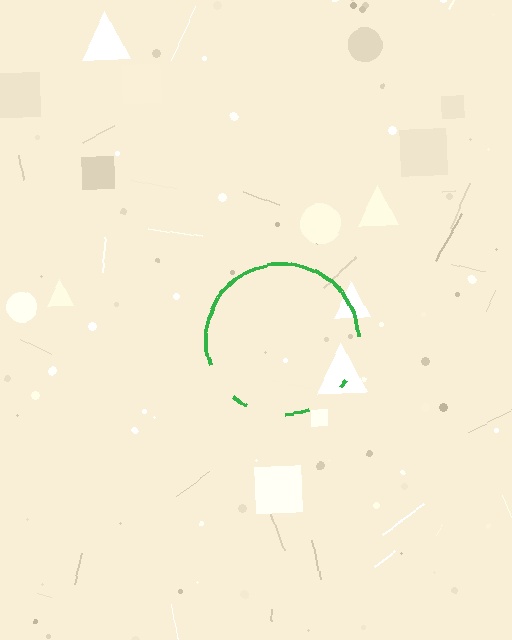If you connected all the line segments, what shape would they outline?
They would outline a circle.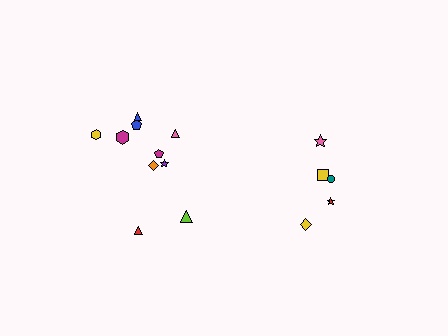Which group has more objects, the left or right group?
The left group.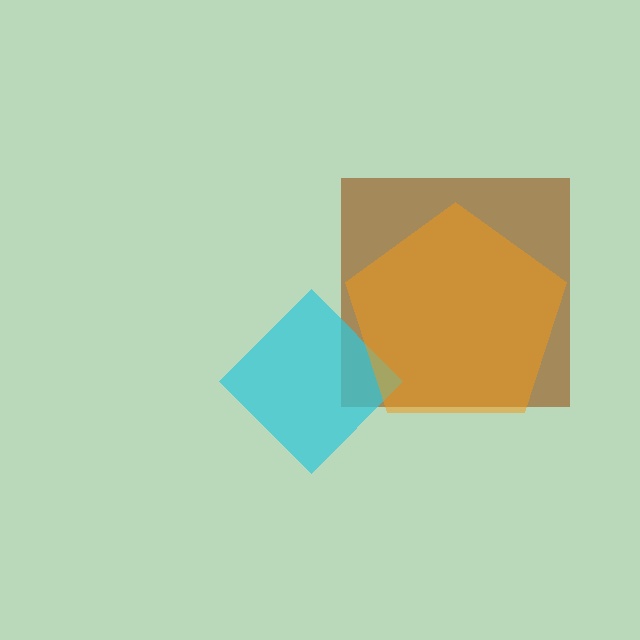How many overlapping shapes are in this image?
There are 3 overlapping shapes in the image.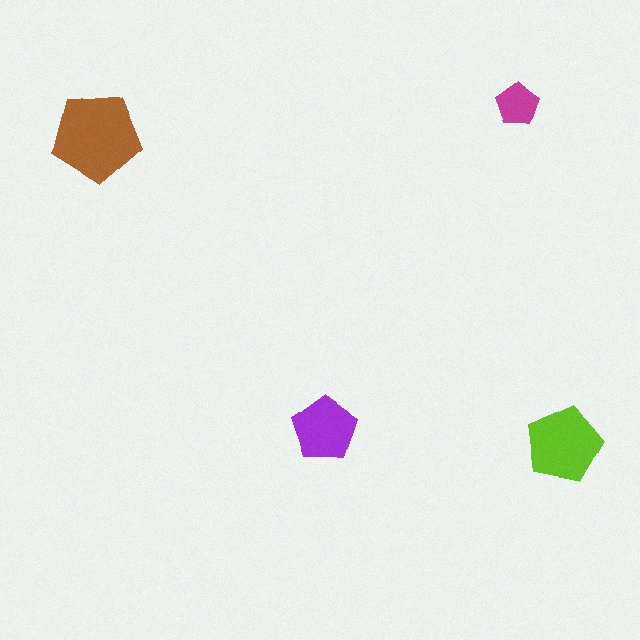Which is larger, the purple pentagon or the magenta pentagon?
The purple one.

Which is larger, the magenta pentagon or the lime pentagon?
The lime one.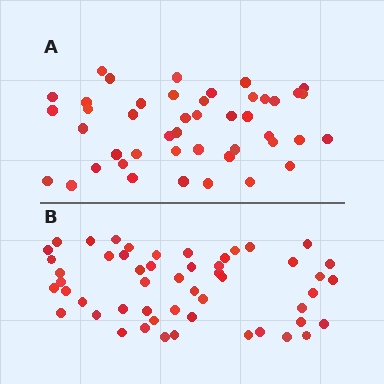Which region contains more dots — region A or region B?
Region B (the bottom region) has more dots.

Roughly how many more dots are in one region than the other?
Region B has roughly 8 or so more dots than region A.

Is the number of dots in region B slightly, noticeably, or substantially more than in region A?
Region B has only slightly more — the two regions are fairly close. The ratio is roughly 1.2 to 1.